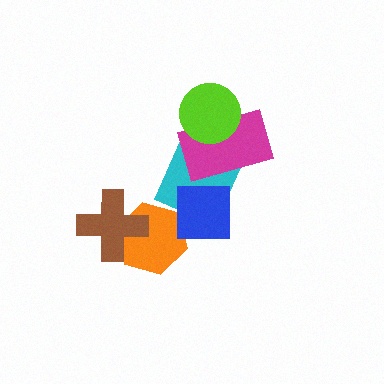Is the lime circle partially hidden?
No, no other shape covers it.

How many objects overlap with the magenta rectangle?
2 objects overlap with the magenta rectangle.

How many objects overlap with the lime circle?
1 object overlaps with the lime circle.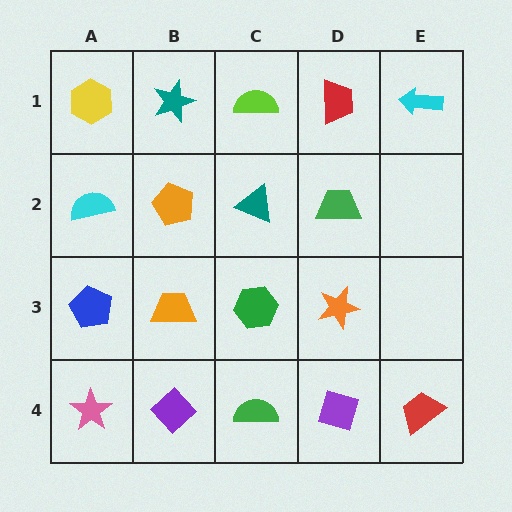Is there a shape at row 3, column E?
No, that cell is empty.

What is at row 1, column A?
A yellow hexagon.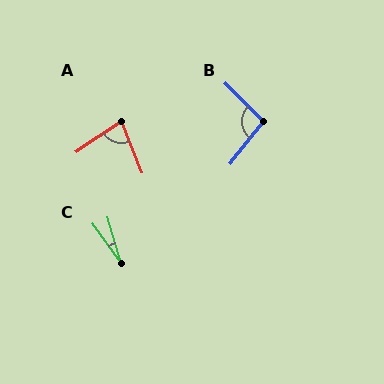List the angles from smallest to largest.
C (20°), A (78°), B (97°).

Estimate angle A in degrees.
Approximately 78 degrees.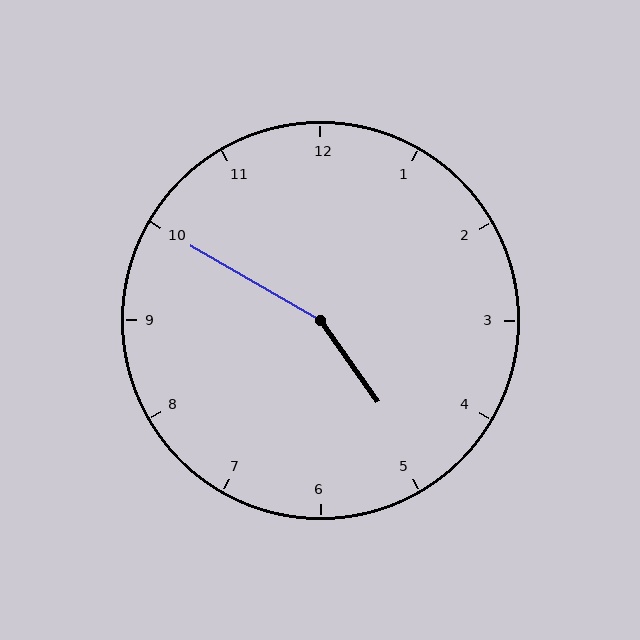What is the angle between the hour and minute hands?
Approximately 155 degrees.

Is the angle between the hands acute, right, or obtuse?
It is obtuse.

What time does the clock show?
4:50.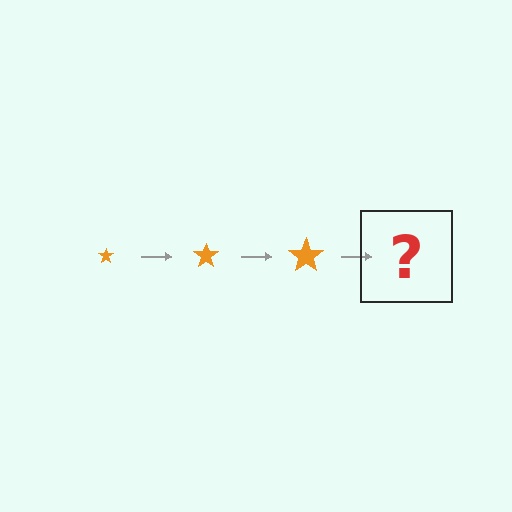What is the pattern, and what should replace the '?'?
The pattern is that the star gets progressively larger each step. The '?' should be an orange star, larger than the previous one.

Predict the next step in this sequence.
The next step is an orange star, larger than the previous one.